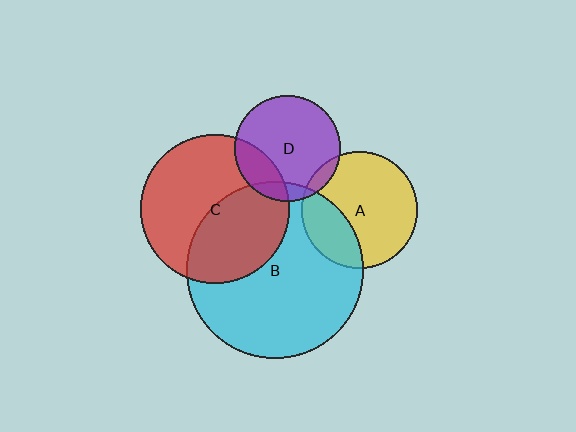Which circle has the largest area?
Circle B (cyan).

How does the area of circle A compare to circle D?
Approximately 1.2 times.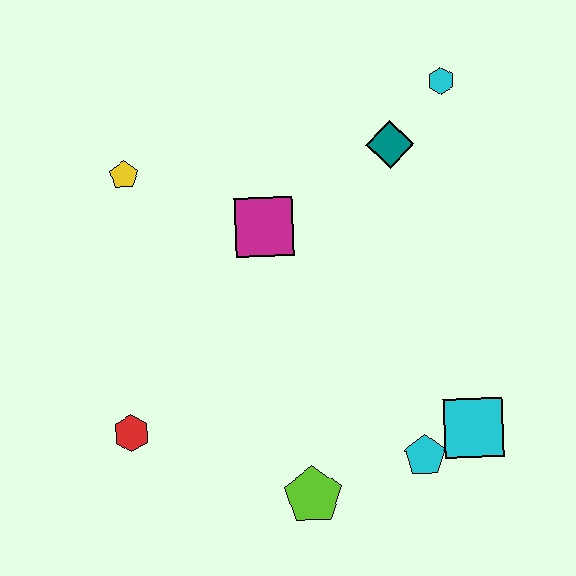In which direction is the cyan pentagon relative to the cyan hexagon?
The cyan pentagon is below the cyan hexagon.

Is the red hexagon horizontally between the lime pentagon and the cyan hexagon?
No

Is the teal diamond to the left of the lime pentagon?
No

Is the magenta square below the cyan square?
No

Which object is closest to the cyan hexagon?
The teal diamond is closest to the cyan hexagon.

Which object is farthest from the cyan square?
The yellow pentagon is farthest from the cyan square.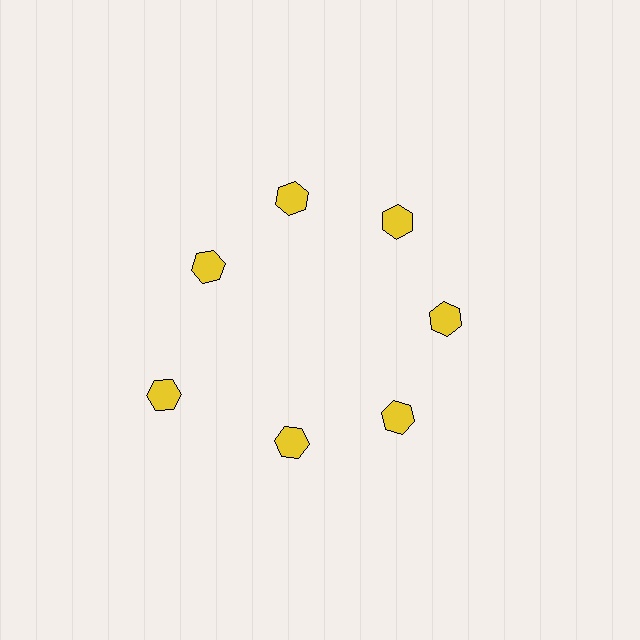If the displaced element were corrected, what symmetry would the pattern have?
It would have 7-fold rotational symmetry — the pattern would map onto itself every 51 degrees.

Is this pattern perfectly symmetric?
No. The 7 yellow hexagons are arranged in a ring, but one element near the 8 o'clock position is pushed outward from the center, breaking the 7-fold rotational symmetry.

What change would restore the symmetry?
The symmetry would be restored by moving it inward, back onto the ring so that all 7 hexagons sit at equal angles and equal distance from the center.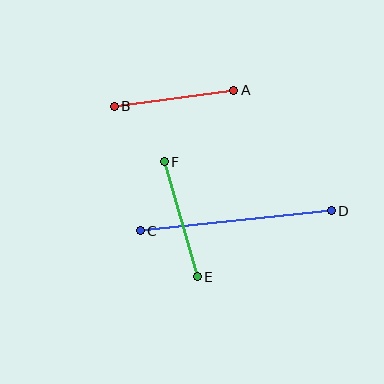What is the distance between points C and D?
The distance is approximately 192 pixels.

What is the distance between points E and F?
The distance is approximately 120 pixels.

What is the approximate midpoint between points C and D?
The midpoint is at approximately (236, 221) pixels.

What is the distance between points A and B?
The distance is approximately 120 pixels.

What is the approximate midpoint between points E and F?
The midpoint is at approximately (181, 219) pixels.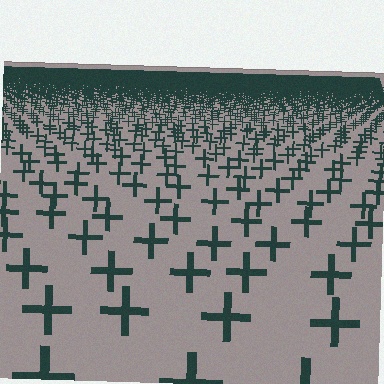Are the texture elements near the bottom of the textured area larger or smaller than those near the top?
Larger. Near the bottom, elements are closer to the viewer and appear at a bigger on-screen size.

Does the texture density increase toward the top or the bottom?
Density increases toward the top.